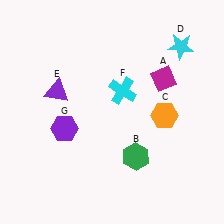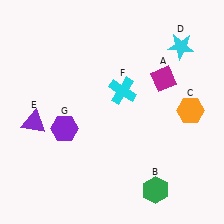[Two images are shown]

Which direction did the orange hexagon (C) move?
The orange hexagon (C) moved right.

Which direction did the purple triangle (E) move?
The purple triangle (E) moved down.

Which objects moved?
The objects that moved are: the green hexagon (B), the orange hexagon (C), the purple triangle (E).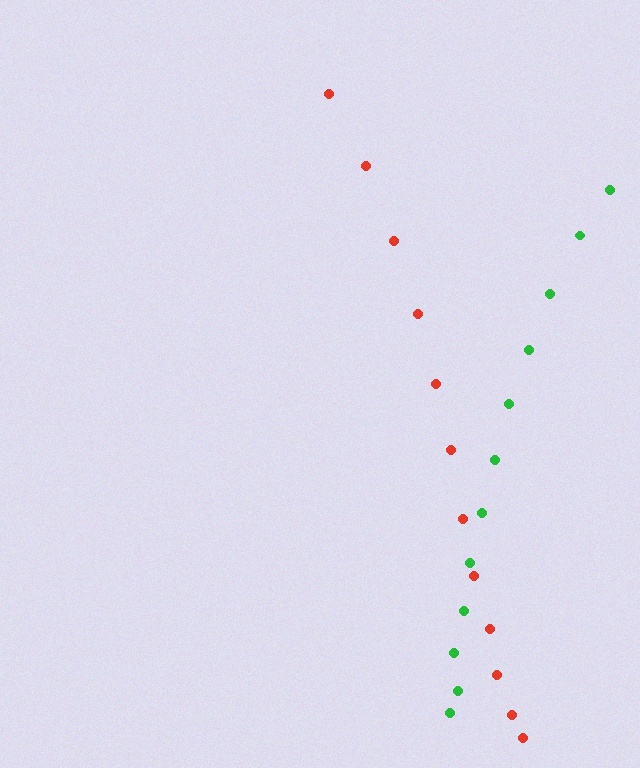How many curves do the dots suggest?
There are 2 distinct paths.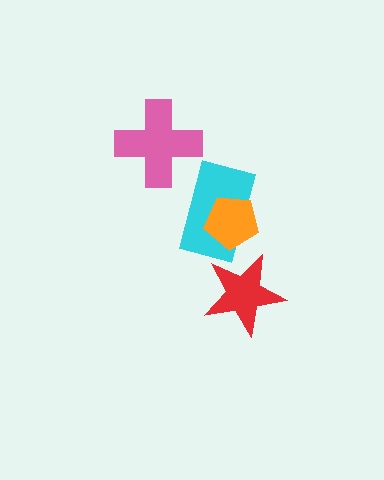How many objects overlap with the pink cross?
0 objects overlap with the pink cross.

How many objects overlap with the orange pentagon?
1 object overlaps with the orange pentagon.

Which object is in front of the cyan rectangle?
The orange pentagon is in front of the cyan rectangle.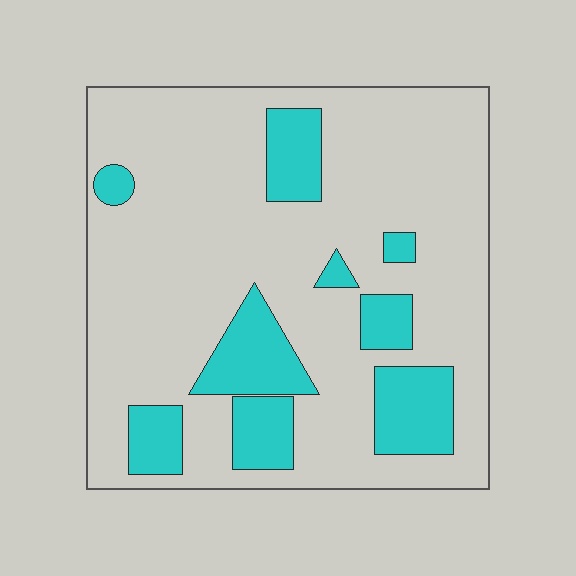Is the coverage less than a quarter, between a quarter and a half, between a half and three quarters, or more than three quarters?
Less than a quarter.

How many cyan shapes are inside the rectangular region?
9.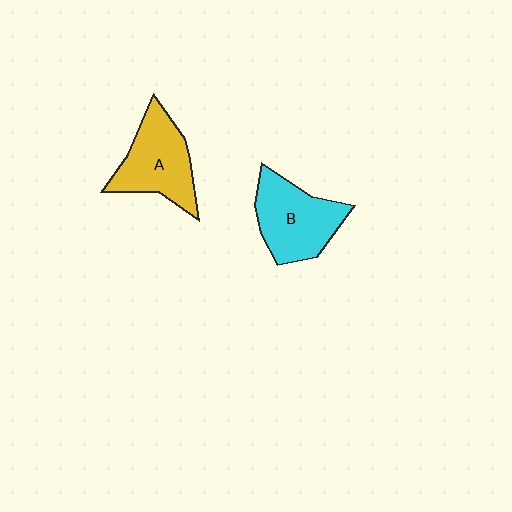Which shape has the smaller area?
Shape A (yellow).